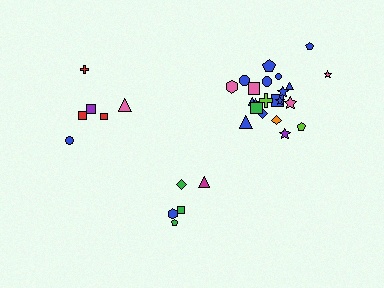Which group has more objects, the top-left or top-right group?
The top-right group.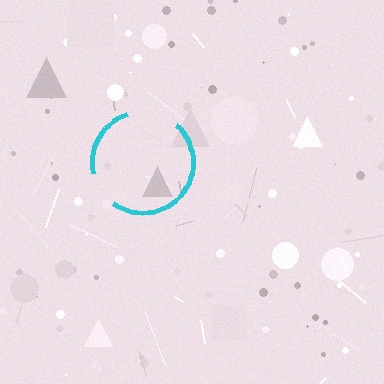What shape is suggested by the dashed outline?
The dashed outline suggests a circle.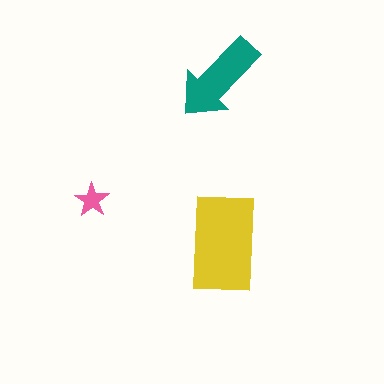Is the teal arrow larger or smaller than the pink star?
Larger.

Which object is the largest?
The yellow rectangle.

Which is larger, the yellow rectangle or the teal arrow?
The yellow rectangle.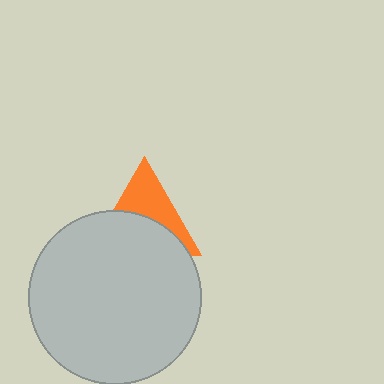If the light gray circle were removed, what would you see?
You would see the complete orange triangle.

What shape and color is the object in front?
The object in front is a light gray circle.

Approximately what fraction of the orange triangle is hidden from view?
Roughly 55% of the orange triangle is hidden behind the light gray circle.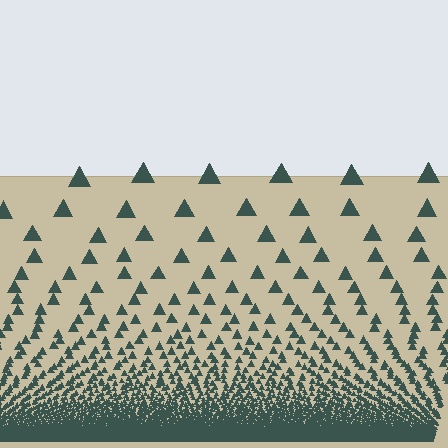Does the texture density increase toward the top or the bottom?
Density increases toward the bottom.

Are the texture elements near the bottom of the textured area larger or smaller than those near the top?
Smaller. The gradient is inverted — elements near the bottom are smaller and denser.